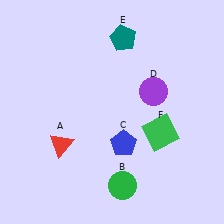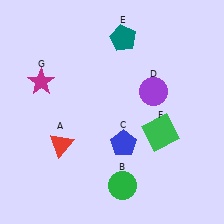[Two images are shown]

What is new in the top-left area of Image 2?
A magenta star (G) was added in the top-left area of Image 2.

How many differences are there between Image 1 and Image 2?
There is 1 difference between the two images.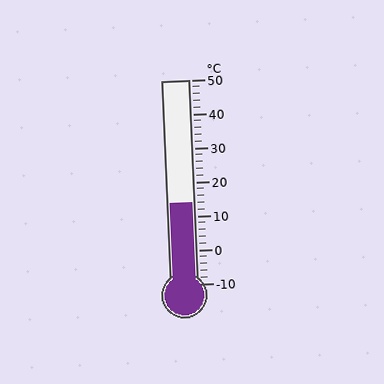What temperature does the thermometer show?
The thermometer shows approximately 14°C.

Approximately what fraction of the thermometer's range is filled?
The thermometer is filled to approximately 40% of its range.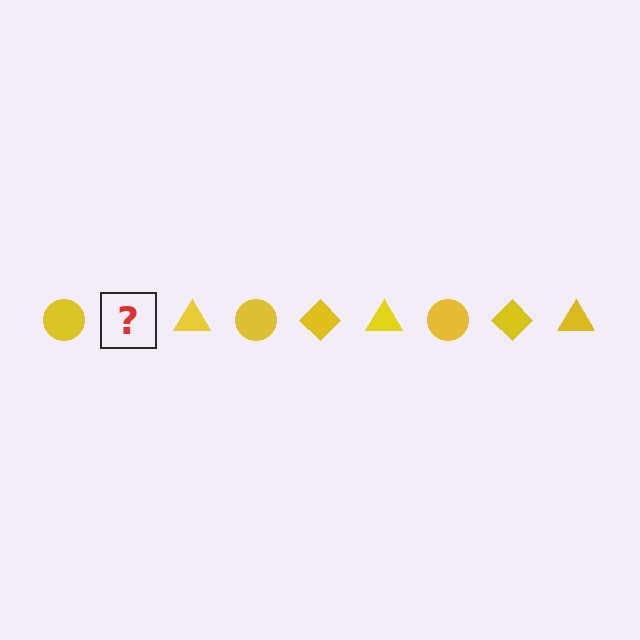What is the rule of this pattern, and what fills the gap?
The rule is that the pattern cycles through circle, diamond, triangle shapes in yellow. The gap should be filled with a yellow diamond.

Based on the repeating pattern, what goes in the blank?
The blank should be a yellow diamond.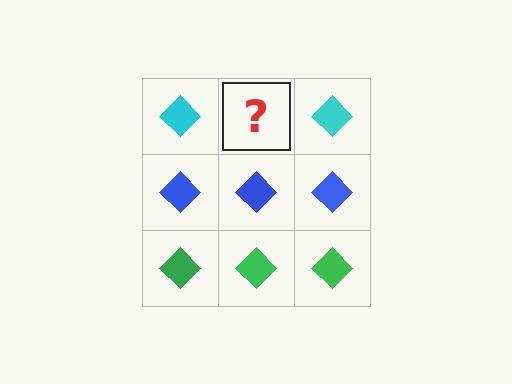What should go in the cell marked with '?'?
The missing cell should contain a cyan diamond.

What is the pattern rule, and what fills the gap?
The rule is that each row has a consistent color. The gap should be filled with a cyan diamond.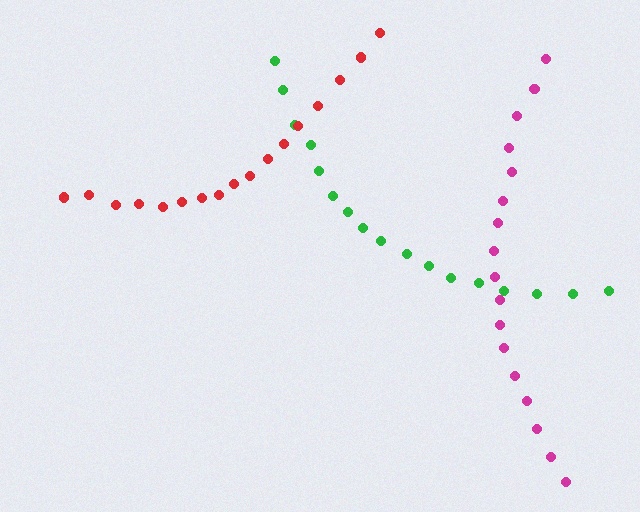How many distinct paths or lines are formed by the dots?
There are 3 distinct paths.